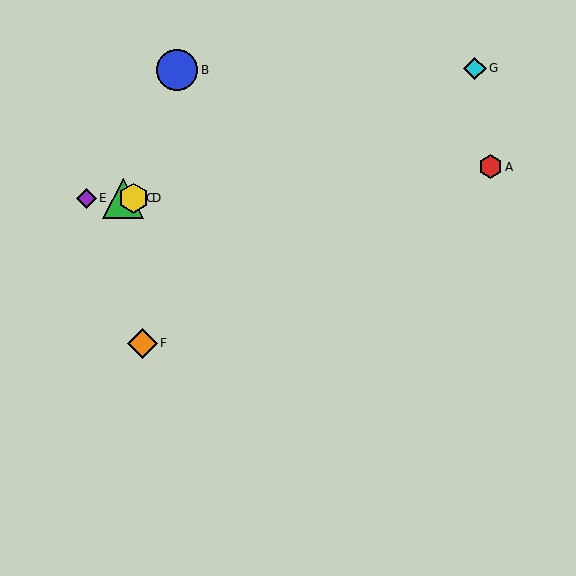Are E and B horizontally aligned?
No, E is at y≈199 and B is at y≈70.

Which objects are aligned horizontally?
Objects C, D, E are aligned horizontally.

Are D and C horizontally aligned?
Yes, both are at y≈199.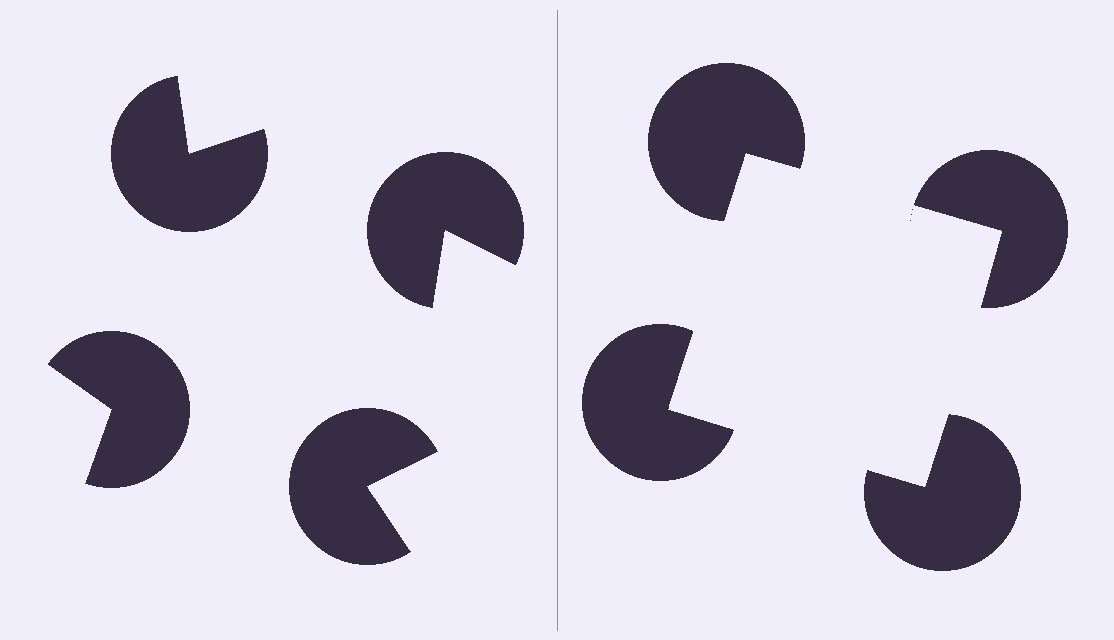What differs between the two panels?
The pac-man discs are positioned identically on both sides; only the wedge orientations differ. On the right they align to a square; on the left they are misaligned.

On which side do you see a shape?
An illusory square appears on the right side. On the left side the wedge cuts are rotated, so no coherent shape forms.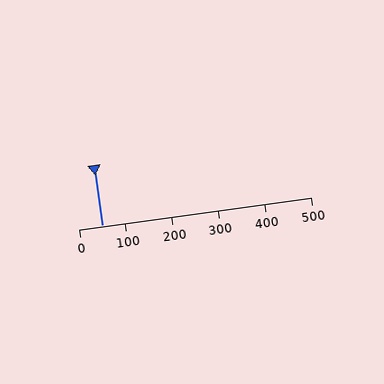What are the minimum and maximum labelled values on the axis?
The axis runs from 0 to 500.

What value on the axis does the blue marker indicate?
The marker indicates approximately 50.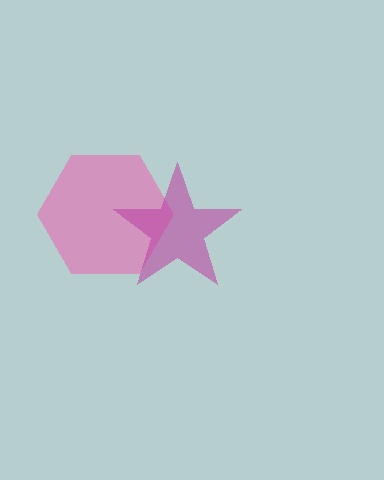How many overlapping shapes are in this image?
There are 2 overlapping shapes in the image.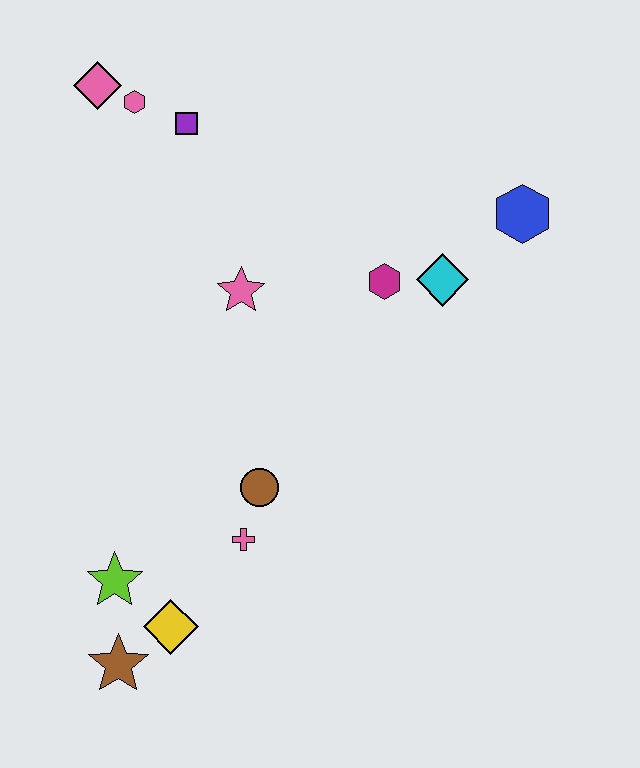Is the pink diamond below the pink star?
No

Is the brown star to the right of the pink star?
No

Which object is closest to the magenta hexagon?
The cyan diamond is closest to the magenta hexagon.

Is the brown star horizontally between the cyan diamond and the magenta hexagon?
No